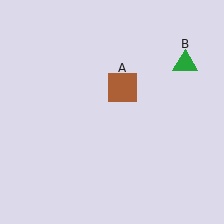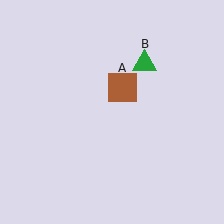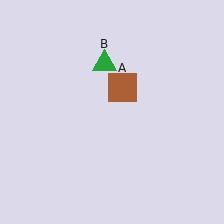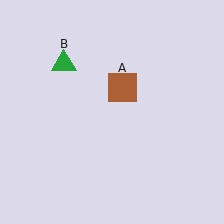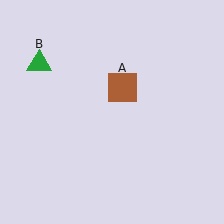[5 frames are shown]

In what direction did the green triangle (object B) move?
The green triangle (object B) moved left.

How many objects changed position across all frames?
1 object changed position: green triangle (object B).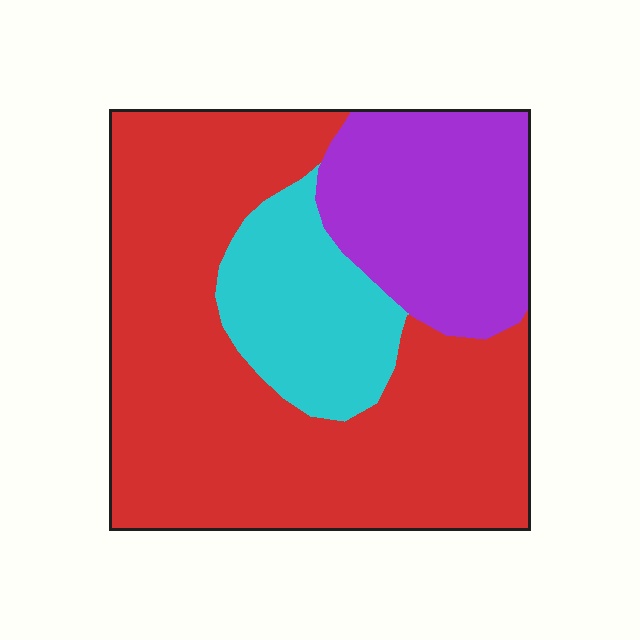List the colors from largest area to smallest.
From largest to smallest: red, purple, cyan.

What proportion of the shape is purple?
Purple takes up between a sixth and a third of the shape.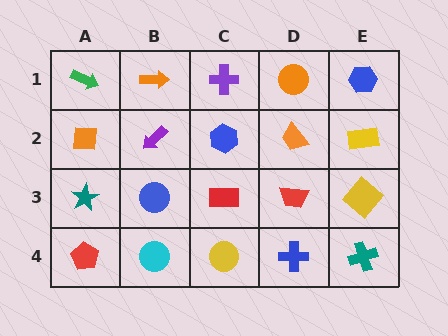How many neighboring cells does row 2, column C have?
4.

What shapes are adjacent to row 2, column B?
An orange arrow (row 1, column B), a blue circle (row 3, column B), an orange square (row 2, column A), a blue hexagon (row 2, column C).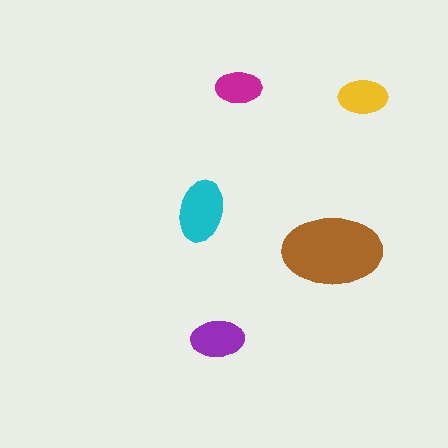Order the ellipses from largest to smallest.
the brown one, the cyan one, the purple one, the yellow one, the magenta one.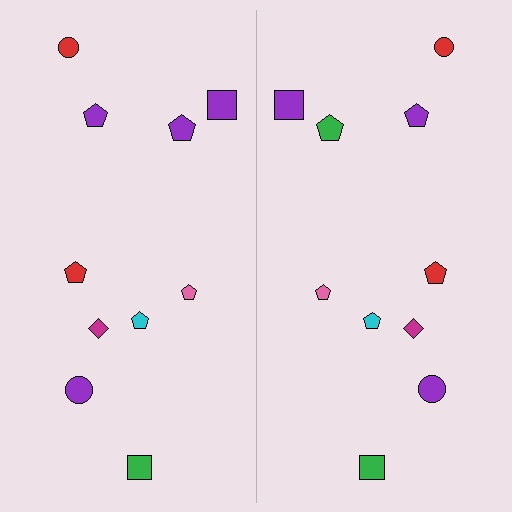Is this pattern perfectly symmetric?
No, the pattern is not perfectly symmetric. The green pentagon on the right side breaks the symmetry — its mirror counterpart is purple.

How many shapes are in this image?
There are 20 shapes in this image.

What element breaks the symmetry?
The green pentagon on the right side breaks the symmetry — its mirror counterpart is purple.